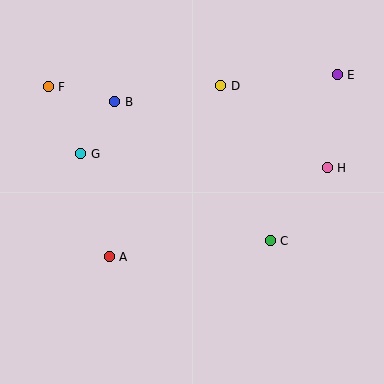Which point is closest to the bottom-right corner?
Point C is closest to the bottom-right corner.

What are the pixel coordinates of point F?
Point F is at (48, 87).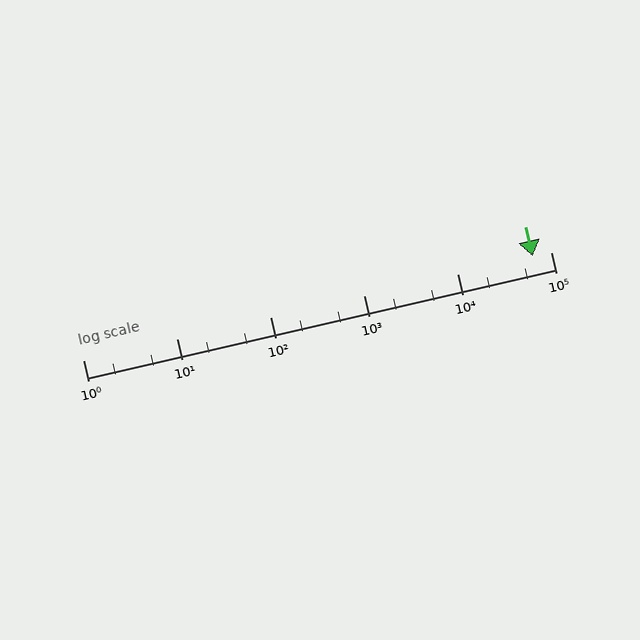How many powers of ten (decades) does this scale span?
The scale spans 5 decades, from 1 to 100000.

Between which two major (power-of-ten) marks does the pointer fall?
The pointer is between 10000 and 100000.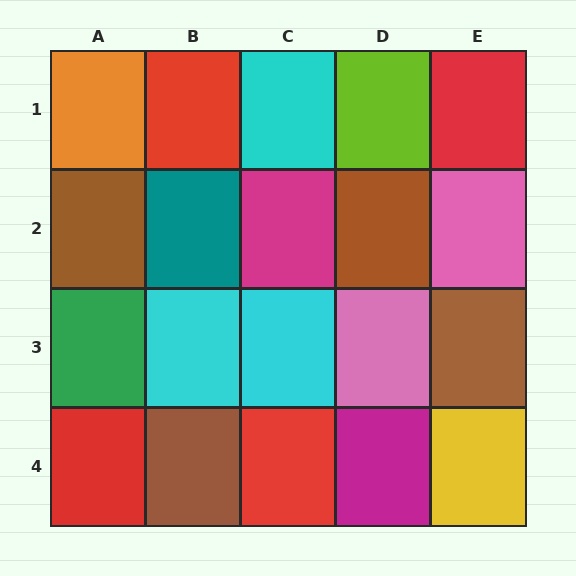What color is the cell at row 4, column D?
Magenta.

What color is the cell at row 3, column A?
Green.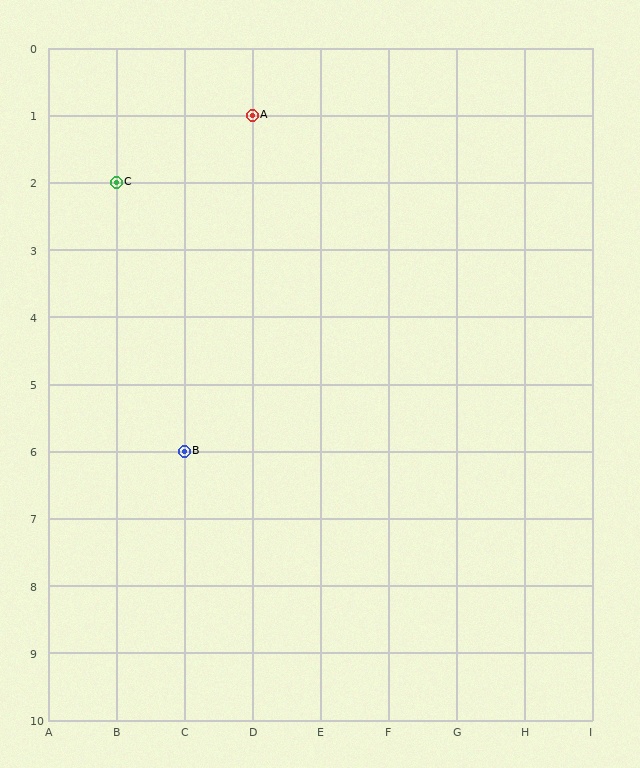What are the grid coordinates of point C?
Point C is at grid coordinates (B, 2).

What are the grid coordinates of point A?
Point A is at grid coordinates (D, 1).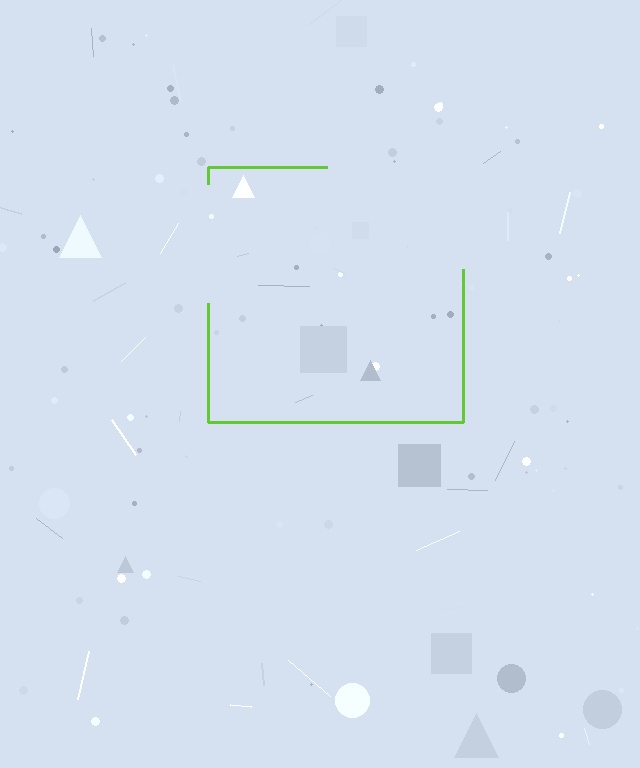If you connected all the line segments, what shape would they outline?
They would outline a square.